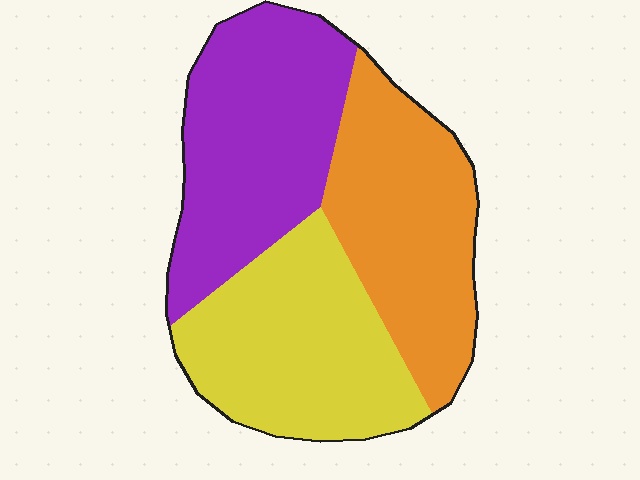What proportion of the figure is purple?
Purple takes up between a third and a half of the figure.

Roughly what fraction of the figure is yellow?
Yellow takes up about one third (1/3) of the figure.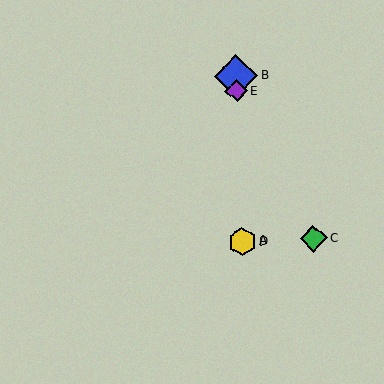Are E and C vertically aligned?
No, E is at x≈236 and C is at x≈314.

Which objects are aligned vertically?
Objects A, B, D, E are aligned vertically.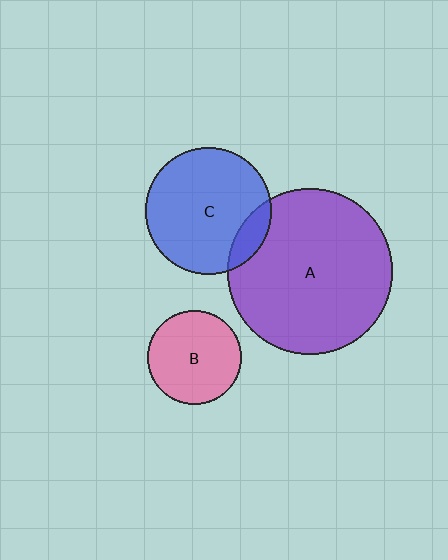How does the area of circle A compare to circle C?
Approximately 1.7 times.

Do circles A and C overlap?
Yes.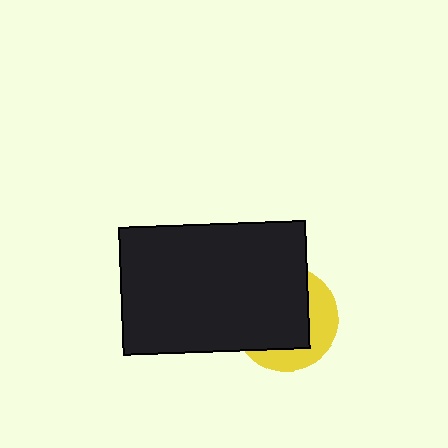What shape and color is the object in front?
The object in front is a black rectangle.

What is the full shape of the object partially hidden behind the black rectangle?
The partially hidden object is a yellow circle.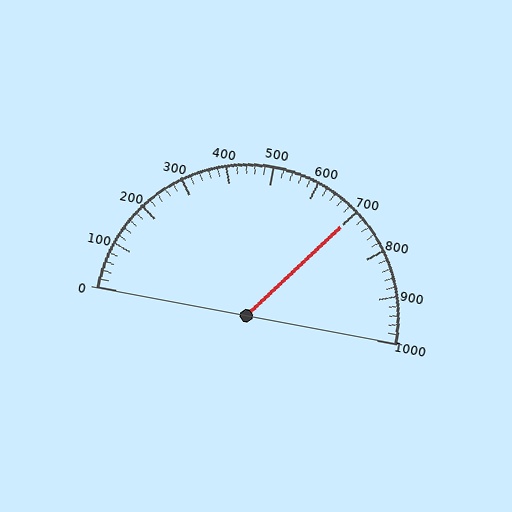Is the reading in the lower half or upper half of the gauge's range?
The reading is in the upper half of the range (0 to 1000).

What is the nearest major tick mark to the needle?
The nearest major tick mark is 700.